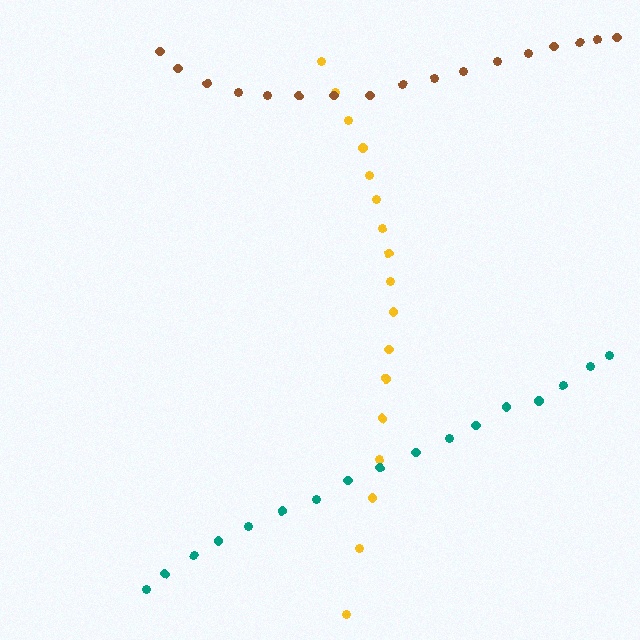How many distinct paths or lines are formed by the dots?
There are 3 distinct paths.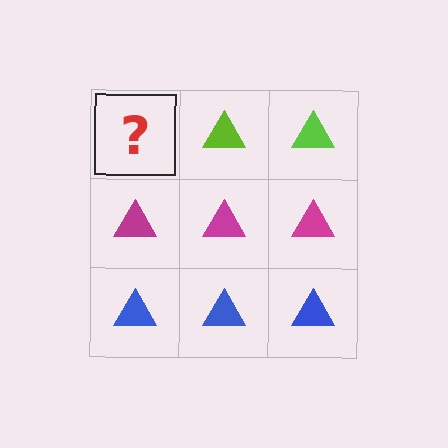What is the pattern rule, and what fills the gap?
The rule is that each row has a consistent color. The gap should be filled with a lime triangle.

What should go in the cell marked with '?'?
The missing cell should contain a lime triangle.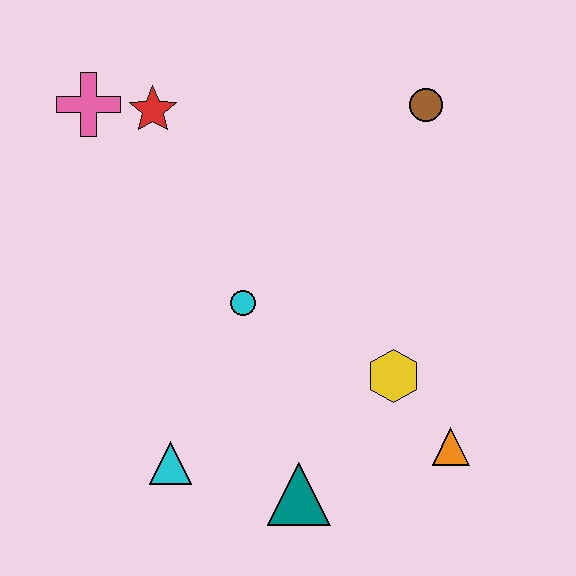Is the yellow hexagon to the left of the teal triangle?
No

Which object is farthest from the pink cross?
The orange triangle is farthest from the pink cross.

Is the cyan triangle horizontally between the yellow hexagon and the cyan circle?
No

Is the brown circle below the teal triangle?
No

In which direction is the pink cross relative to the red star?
The pink cross is to the left of the red star.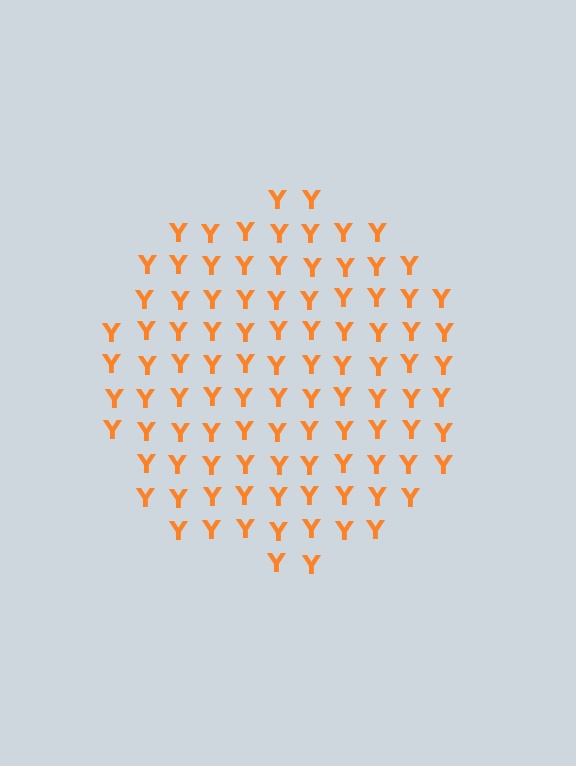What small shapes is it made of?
It is made of small letter Y's.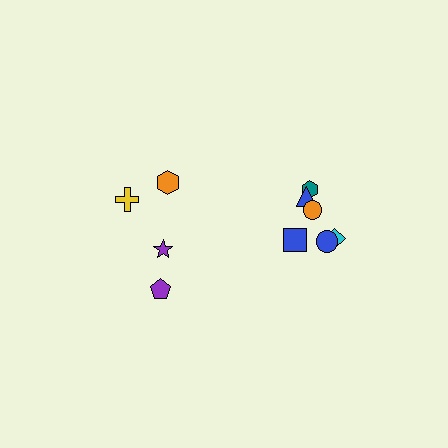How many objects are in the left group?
There are 4 objects.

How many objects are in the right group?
There are 6 objects.